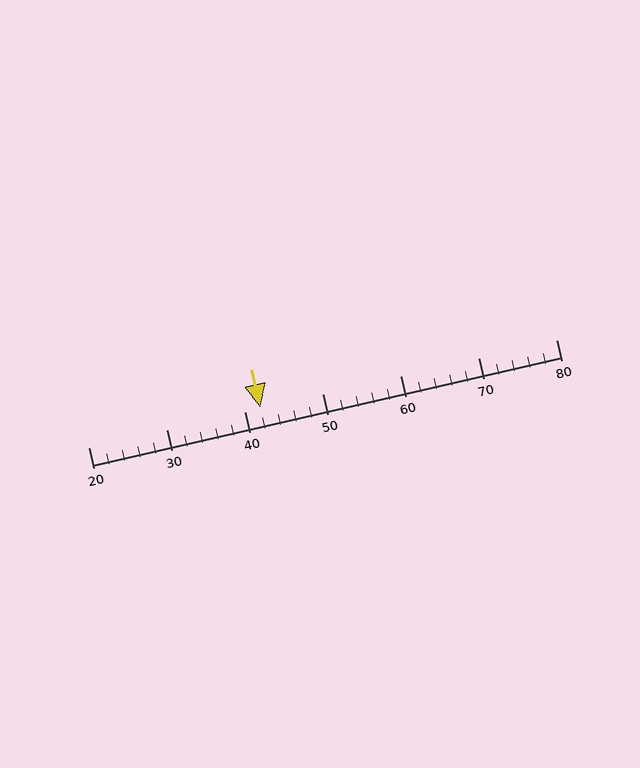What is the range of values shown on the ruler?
The ruler shows values from 20 to 80.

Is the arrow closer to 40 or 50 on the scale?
The arrow is closer to 40.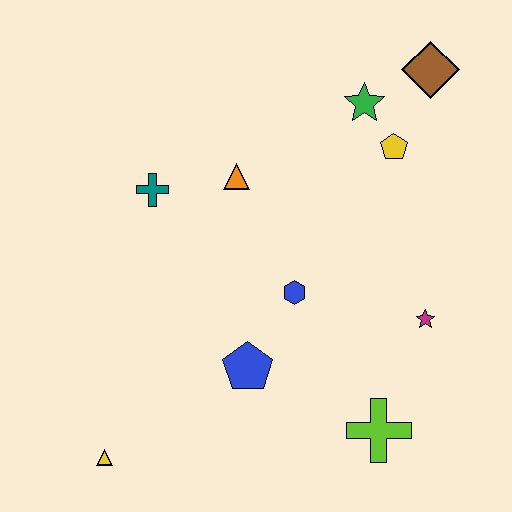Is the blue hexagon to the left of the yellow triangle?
No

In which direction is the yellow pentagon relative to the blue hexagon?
The yellow pentagon is above the blue hexagon.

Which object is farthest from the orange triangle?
The yellow triangle is farthest from the orange triangle.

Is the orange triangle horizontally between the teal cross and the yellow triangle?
No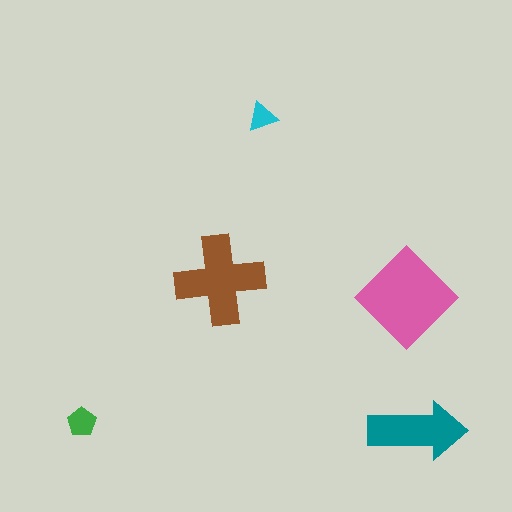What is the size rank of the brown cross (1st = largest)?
2nd.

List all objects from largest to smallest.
The pink diamond, the brown cross, the teal arrow, the green pentagon, the cyan triangle.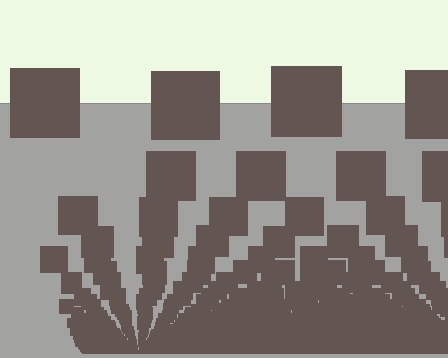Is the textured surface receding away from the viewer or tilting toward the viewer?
The surface appears to tilt toward the viewer. Texture elements get larger and sparser toward the top.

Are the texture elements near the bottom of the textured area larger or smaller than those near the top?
Smaller. The gradient is inverted — elements near the bottom are smaller and denser.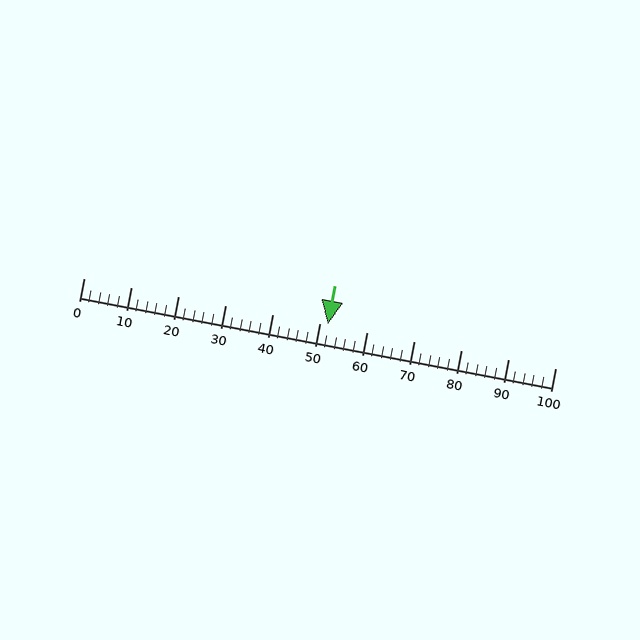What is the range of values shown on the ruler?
The ruler shows values from 0 to 100.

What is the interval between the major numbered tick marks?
The major tick marks are spaced 10 units apart.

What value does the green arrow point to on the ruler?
The green arrow points to approximately 52.